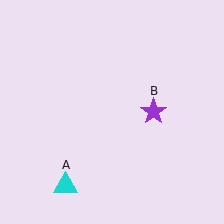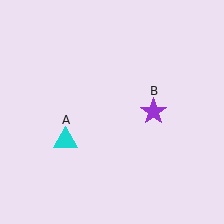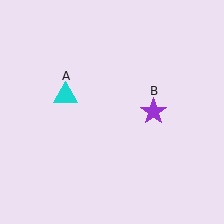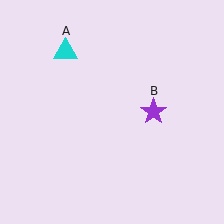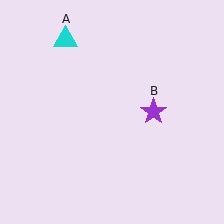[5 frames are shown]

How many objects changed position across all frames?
1 object changed position: cyan triangle (object A).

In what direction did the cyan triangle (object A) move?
The cyan triangle (object A) moved up.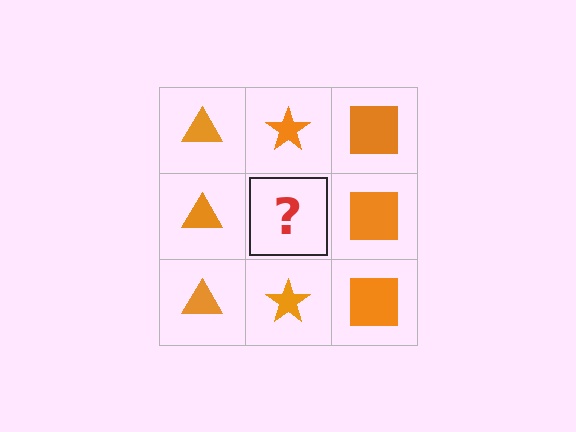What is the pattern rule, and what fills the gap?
The rule is that each column has a consistent shape. The gap should be filled with an orange star.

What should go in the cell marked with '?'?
The missing cell should contain an orange star.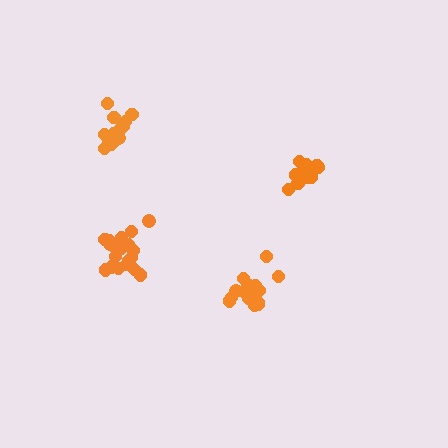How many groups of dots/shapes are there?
There are 4 groups.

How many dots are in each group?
Group 1: 19 dots, Group 2: 14 dots, Group 3: 19 dots, Group 4: 14 dots (66 total).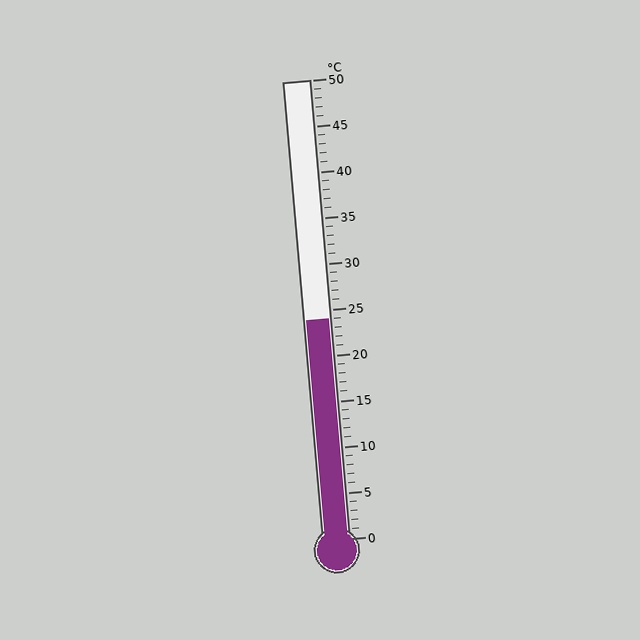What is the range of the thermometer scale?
The thermometer scale ranges from 0°C to 50°C.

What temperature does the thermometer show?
The thermometer shows approximately 24°C.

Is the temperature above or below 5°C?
The temperature is above 5°C.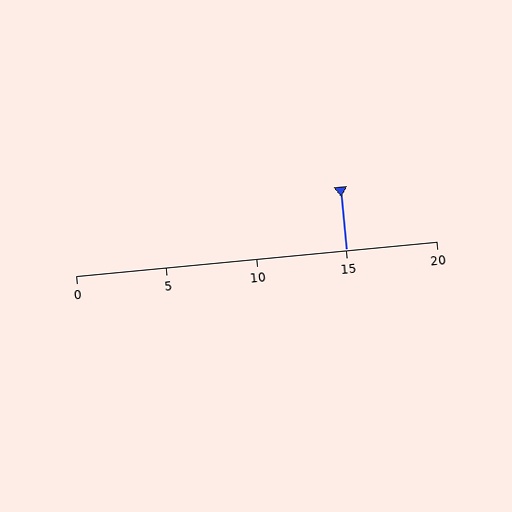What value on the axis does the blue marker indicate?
The marker indicates approximately 15.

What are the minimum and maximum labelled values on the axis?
The axis runs from 0 to 20.